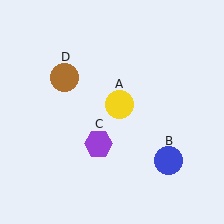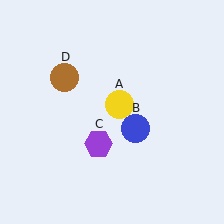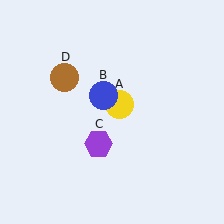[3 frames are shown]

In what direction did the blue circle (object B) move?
The blue circle (object B) moved up and to the left.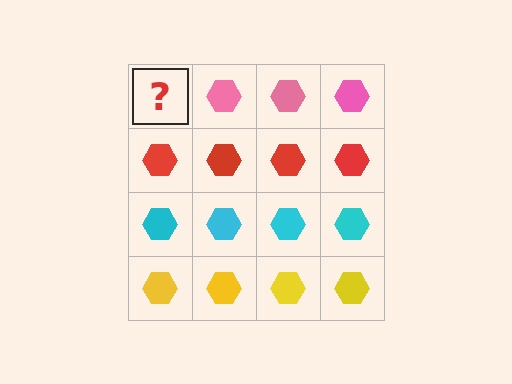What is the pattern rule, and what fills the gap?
The rule is that each row has a consistent color. The gap should be filled with a pink hexagon.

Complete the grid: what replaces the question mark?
The question mark should be replaced with a pink hexagon.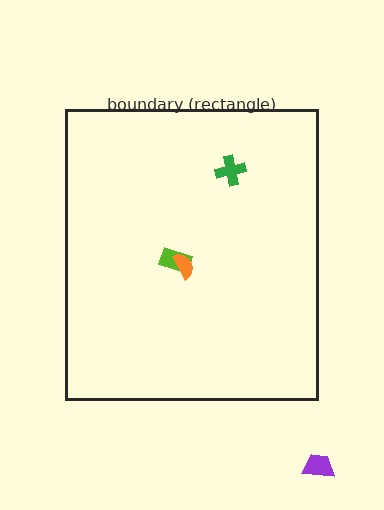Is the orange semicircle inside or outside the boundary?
Inside.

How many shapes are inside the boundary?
3 inside, 1 outside.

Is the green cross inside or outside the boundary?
Inside.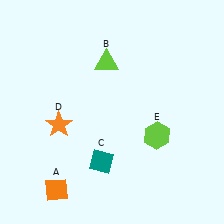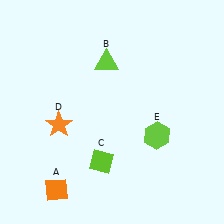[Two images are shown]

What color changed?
The diamond (C) changed from teal in Image 1 to lime in Image 2.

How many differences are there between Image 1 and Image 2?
There is 1 difference between the two images.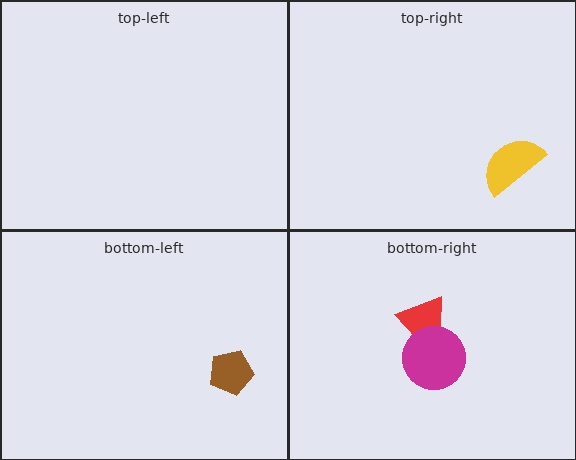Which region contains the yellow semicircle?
The top-right region.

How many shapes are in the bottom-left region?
1.